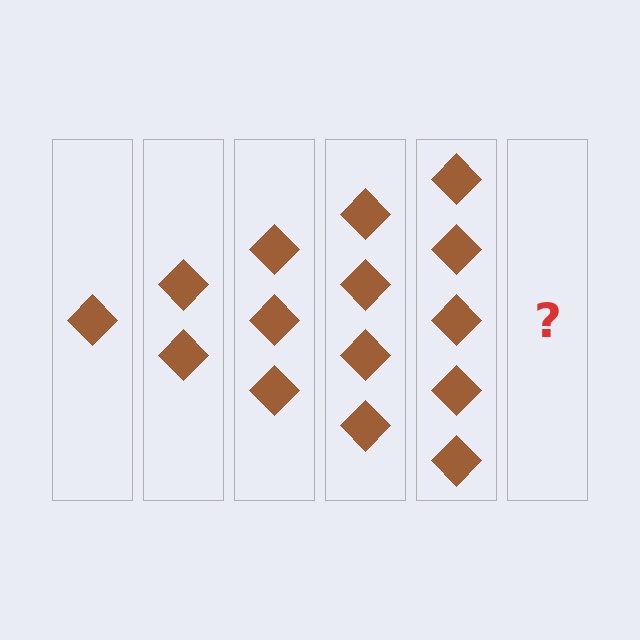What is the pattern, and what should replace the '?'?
The pattern is that each step adds one more diamond. The '?' should be 6 diamonds.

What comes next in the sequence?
The next element should be 6 diamonds.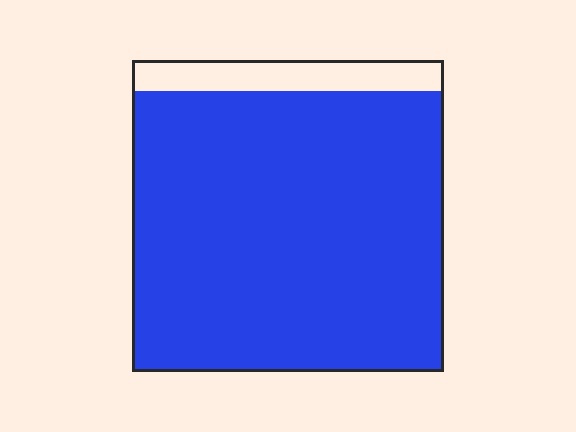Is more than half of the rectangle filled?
Yes.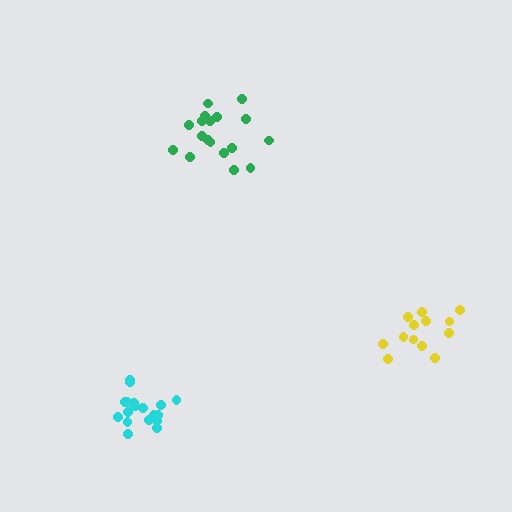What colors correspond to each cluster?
The clusters are colored: yellow, green, cyan.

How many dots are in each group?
Group 1: 13 dots, Group 2: 18 dots, Group 3: 18 dots (49 total).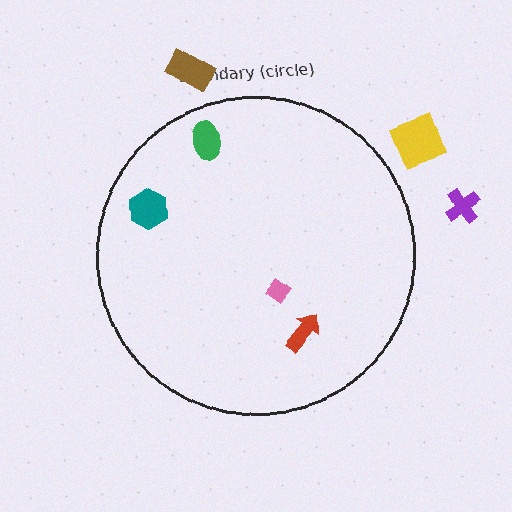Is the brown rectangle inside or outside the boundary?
Outside.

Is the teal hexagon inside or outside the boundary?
Inside.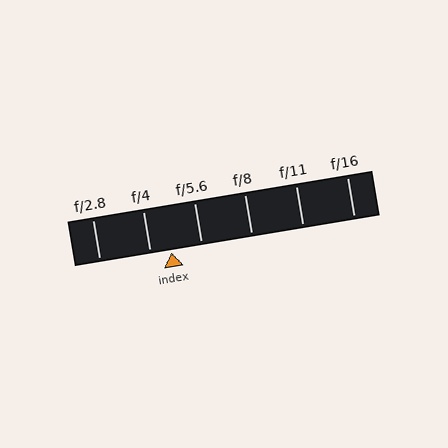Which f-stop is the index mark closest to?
The index mark is closest to f/4.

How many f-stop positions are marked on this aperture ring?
There are 6 f-stop positions marked.